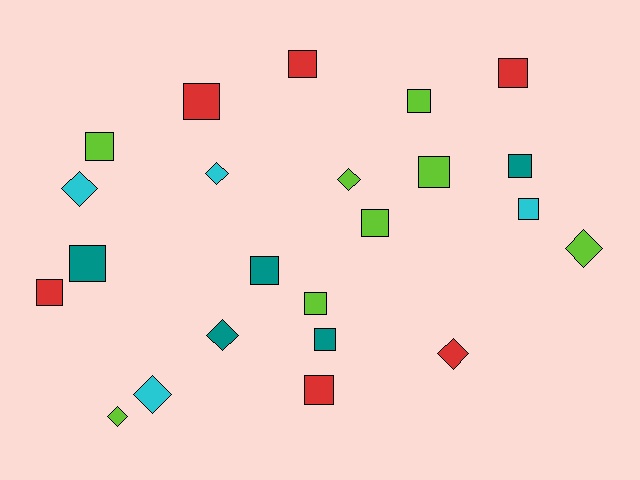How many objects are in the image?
There are 23 objects.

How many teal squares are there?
There are 4 teal squares.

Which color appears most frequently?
Lime, with 8 objects.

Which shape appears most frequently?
Square, with 15 objects.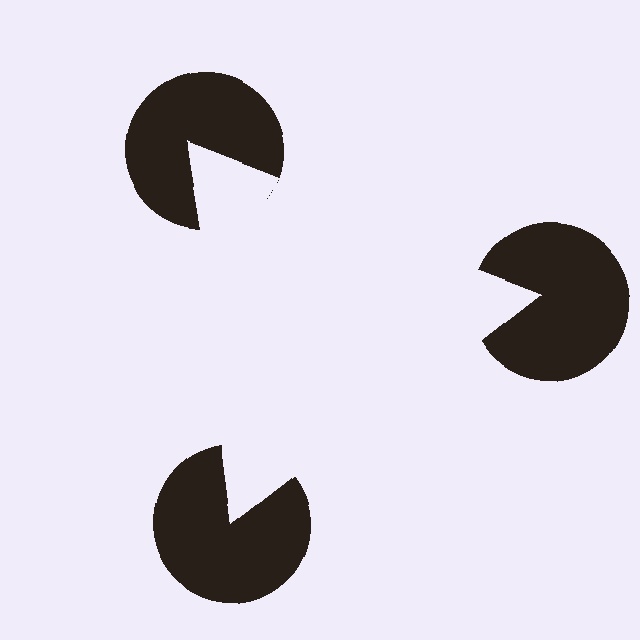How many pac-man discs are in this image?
There are 3 — one at each vertex of the illusory triangle.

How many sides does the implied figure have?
3 sides.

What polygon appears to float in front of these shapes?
An illusory triangle — its edges are inferred from the aligned wedge cuts in the pac-man discs, not physically drawn.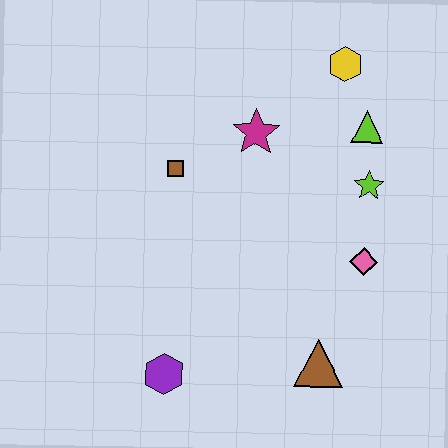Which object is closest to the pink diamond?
The lime star is closest to the pink diamond.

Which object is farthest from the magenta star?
The purple hexagon is farthest from the magenta star.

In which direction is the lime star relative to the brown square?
The lime star is to the right of the brown square.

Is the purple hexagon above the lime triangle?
No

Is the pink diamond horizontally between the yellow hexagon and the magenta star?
No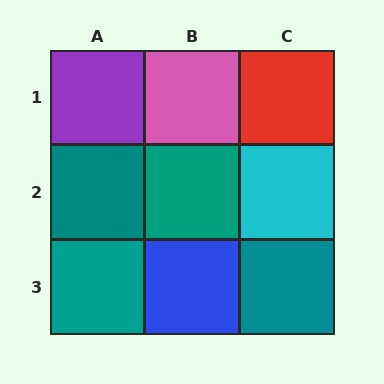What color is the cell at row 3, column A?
Teal.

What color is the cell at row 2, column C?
Cyan.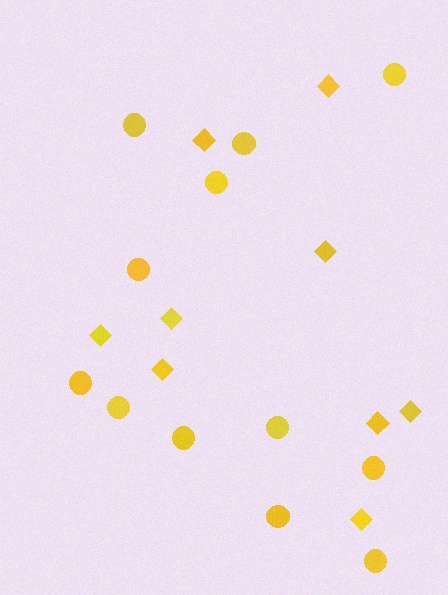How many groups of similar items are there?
There are 2 groups: one group of circles (12) and one group of diamonds (9).